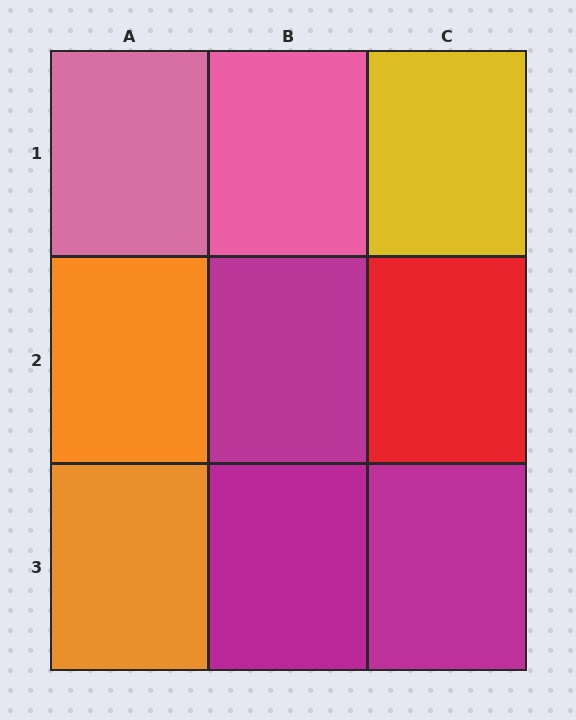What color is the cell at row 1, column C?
Yellow.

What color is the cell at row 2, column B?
Magenta.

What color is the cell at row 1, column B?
Pink.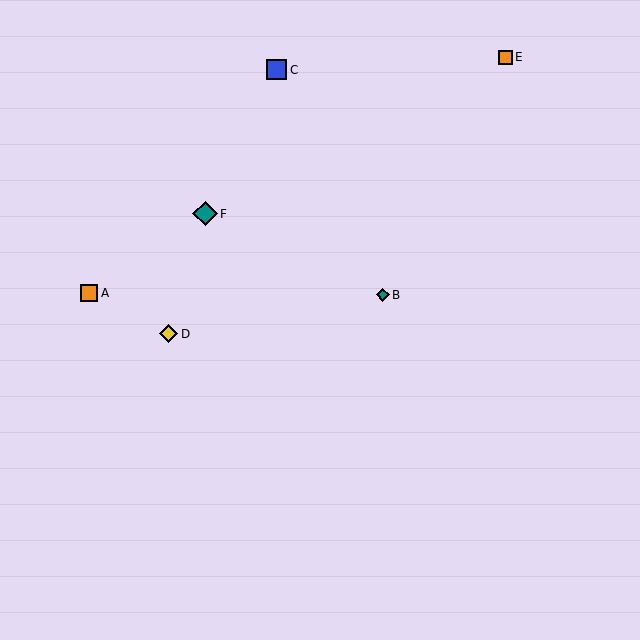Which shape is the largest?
The teal diamond (labeled F) is the largest.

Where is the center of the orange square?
The center of the orange square is at (506, 57).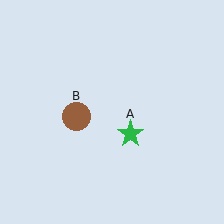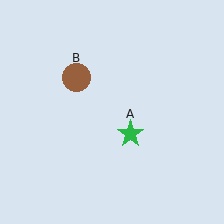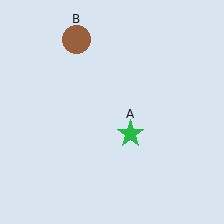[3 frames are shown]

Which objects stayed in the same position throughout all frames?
Green star (object A) remained stationary.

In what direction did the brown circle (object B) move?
The brown circle (object B) moved up.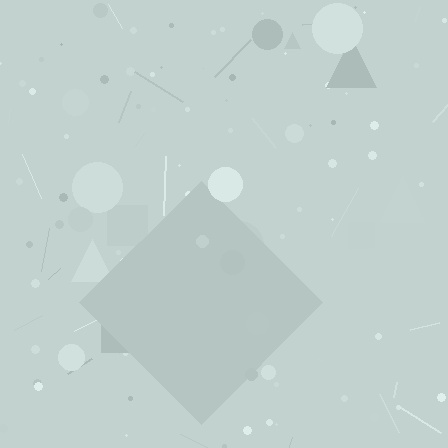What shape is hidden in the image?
A diamond is hidden in the image.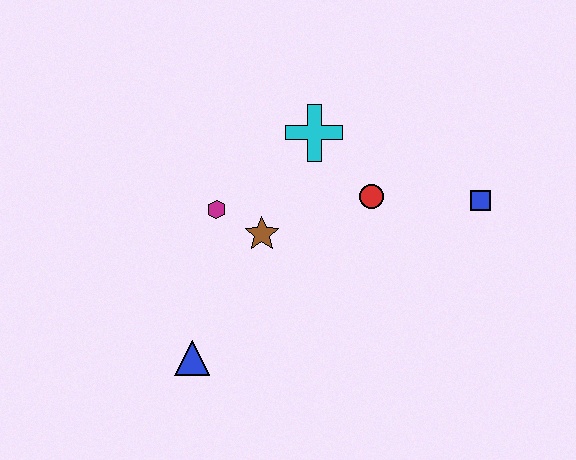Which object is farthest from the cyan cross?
The blue triangle is farthest from the cyan cross.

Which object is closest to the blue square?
The red circle is closest to the blue square.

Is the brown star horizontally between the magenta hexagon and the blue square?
Yes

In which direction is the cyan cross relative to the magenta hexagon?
The cyan cross is to the right of the magenta hexagon.